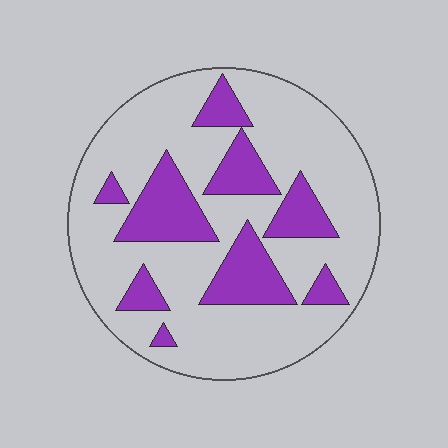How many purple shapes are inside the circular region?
9.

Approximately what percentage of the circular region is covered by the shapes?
Approximately 25%.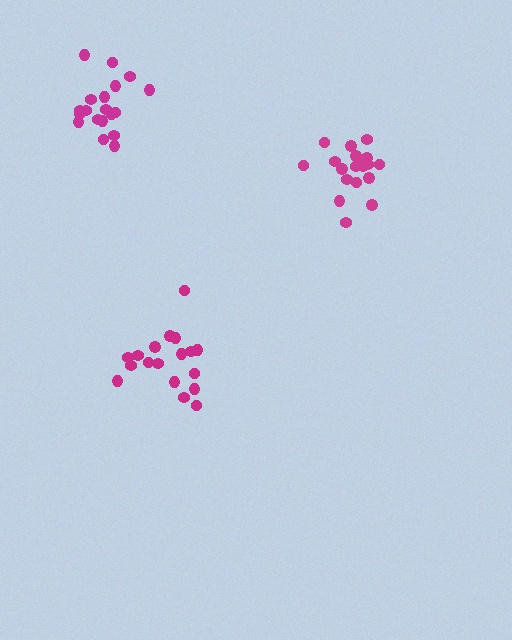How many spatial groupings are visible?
There are 3 spatial groupings.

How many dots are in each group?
Group 1: 20 dots, Group 2: 19 dots, Group 3: 18 dots (57 total).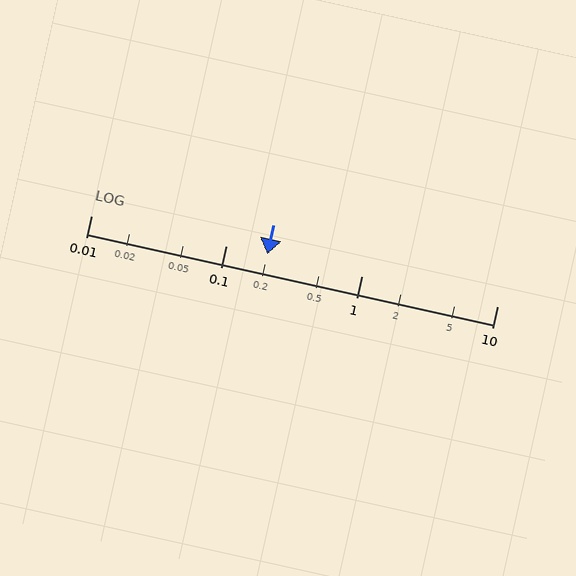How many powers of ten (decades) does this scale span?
The scale spans 3 decades, from 0.01 to 10.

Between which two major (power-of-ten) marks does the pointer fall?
The pointer is between 0.1 and 1.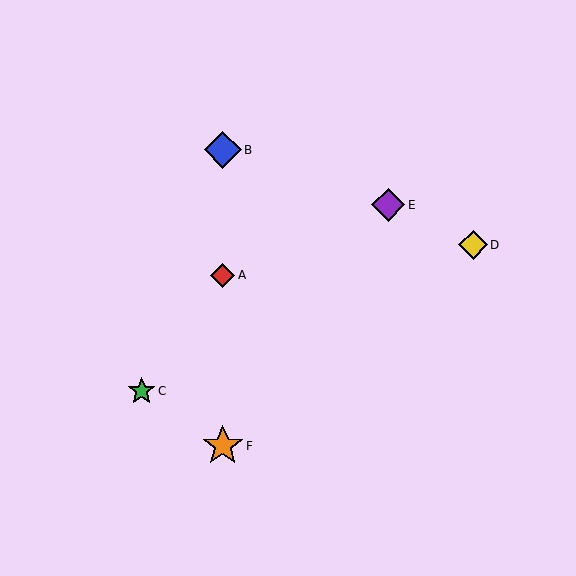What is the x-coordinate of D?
Object D is at x≈473.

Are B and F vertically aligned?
Yes, both are at x≈223.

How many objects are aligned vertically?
3 objects (A, B, F) are aligned vertically.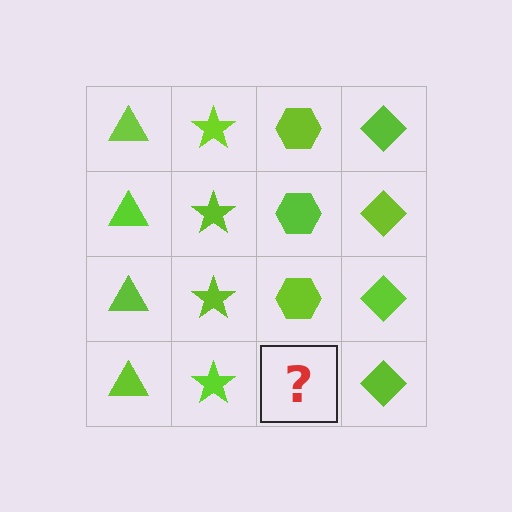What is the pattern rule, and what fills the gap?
The rule is that each column has a consistent shape. The gap should be filled with a lime hexagon.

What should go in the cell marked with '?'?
The missing cell should contain a lime hexagon.